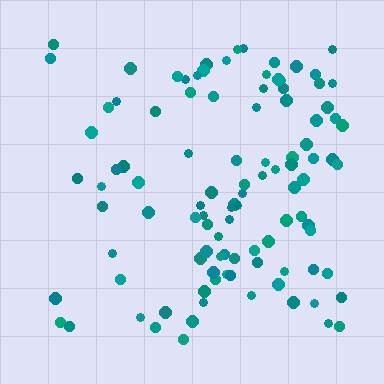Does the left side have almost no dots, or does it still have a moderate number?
Still a moderate number, just noticeably fewer than the right.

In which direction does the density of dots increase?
From left to right, with the right side densest.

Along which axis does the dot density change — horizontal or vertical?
Horizontal.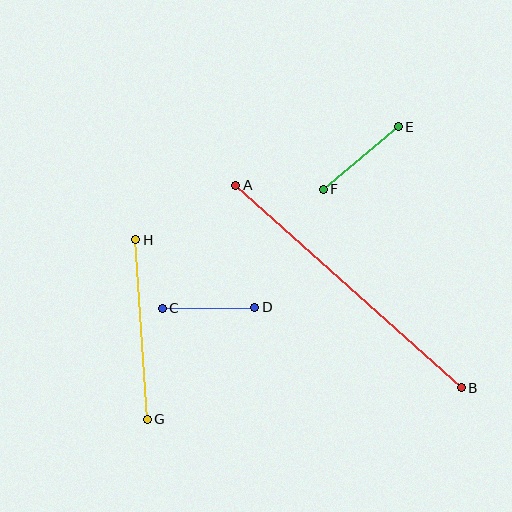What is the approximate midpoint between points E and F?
The midpoint is at approximately (361, 158) pixels.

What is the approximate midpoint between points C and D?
The midpoint is at approximately (209, 308) pixels.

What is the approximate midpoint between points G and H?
The midpoint is at approximately (142, 330) pixels.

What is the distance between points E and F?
The distance is approximately 97 pixels.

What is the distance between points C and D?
The distance is approximately 93 pixels.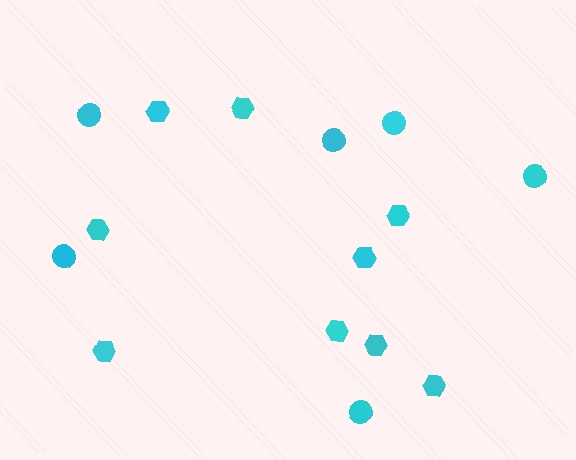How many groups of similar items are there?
There are 2 groups: one group of hexagons (9) and one group of circles (6).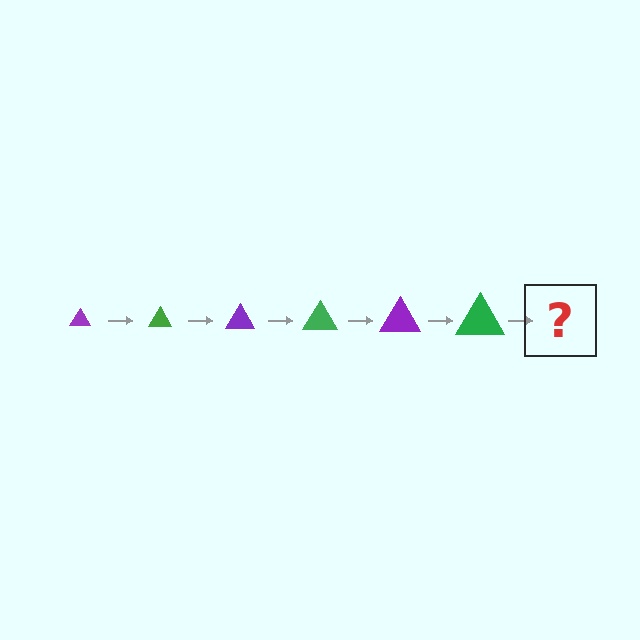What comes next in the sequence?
The next element should be a purple triangle, larger than the previous one.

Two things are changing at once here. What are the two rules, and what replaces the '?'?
The two rules are that the triangle grows larger each step and the color cycles through purple and green. The '?' should be a purple triangle, larger than the previous one.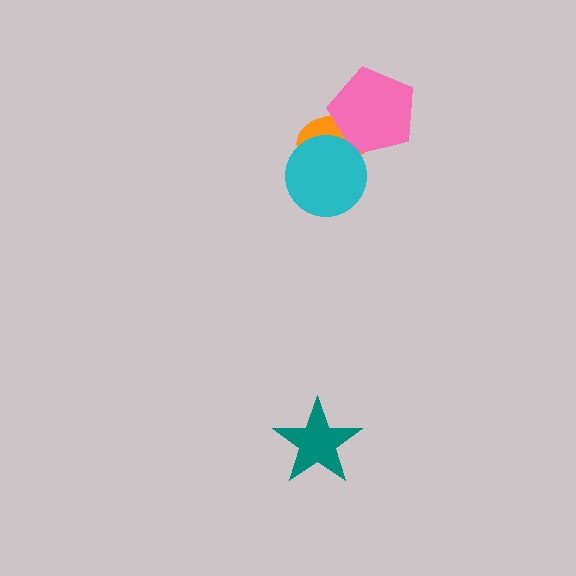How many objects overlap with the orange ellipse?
2 objects overlap with the orange ellipse.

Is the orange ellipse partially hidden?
Yes, it is partially covered by another shape.